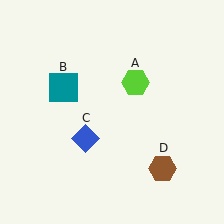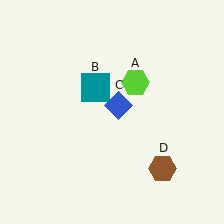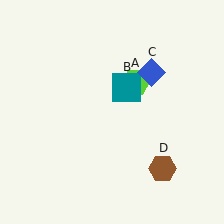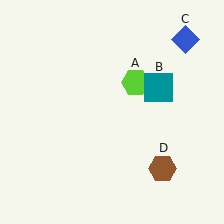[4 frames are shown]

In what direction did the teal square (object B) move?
The teal square (object B) moved right.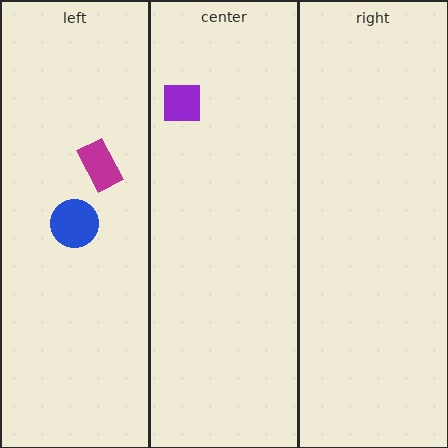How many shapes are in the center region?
1.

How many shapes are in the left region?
2.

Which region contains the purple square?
The center region.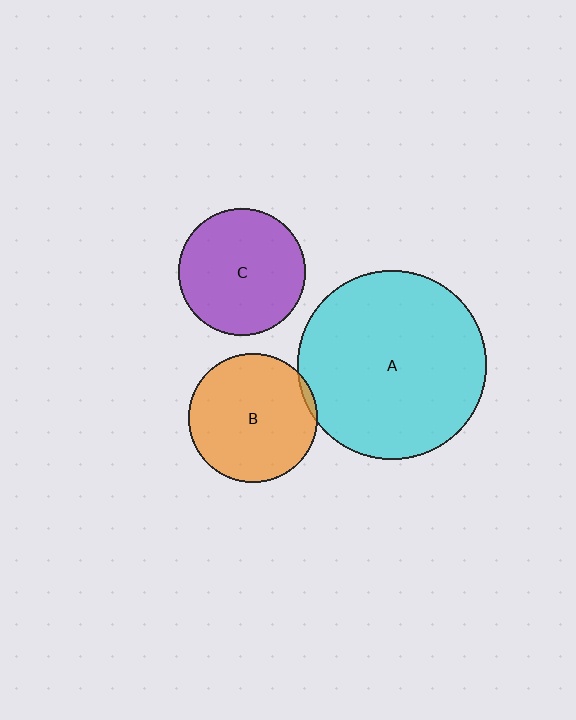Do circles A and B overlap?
Yes.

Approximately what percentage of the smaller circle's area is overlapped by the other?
Approximately 5%.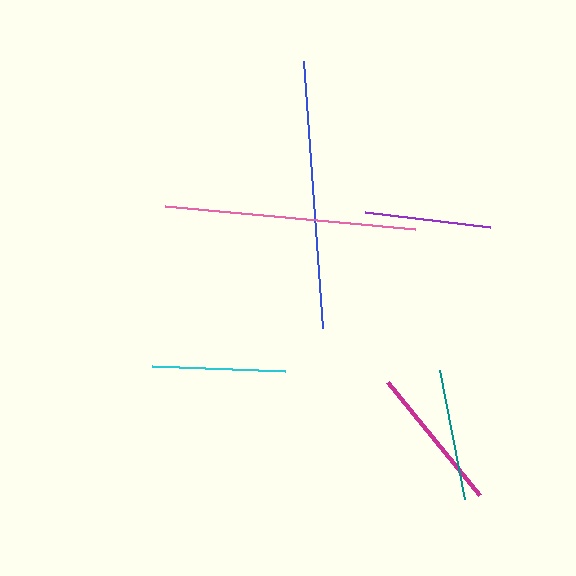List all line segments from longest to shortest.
From longest to shortest: blue, pink, magenta, cyan, teal, purple.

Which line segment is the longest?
The blue line is the longest at approximately 268 pixels.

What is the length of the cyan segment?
The cyan segment is approximately 134 pixels long.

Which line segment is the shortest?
The purple line is the shortest at approximately 125 pixels.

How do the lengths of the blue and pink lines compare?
The blue and pink lines are approximately the same length.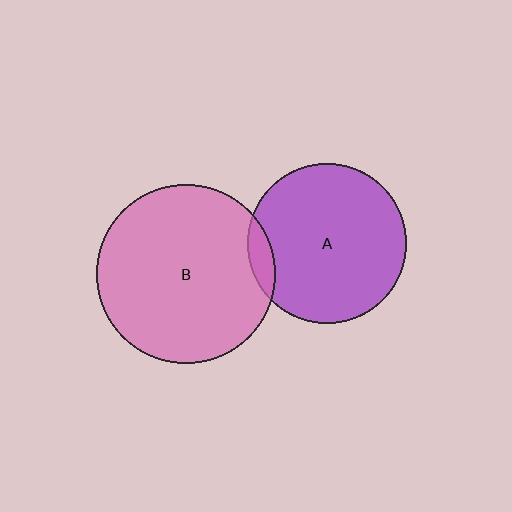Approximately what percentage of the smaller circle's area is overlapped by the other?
Approximately 10%.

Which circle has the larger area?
Circle B (pink).